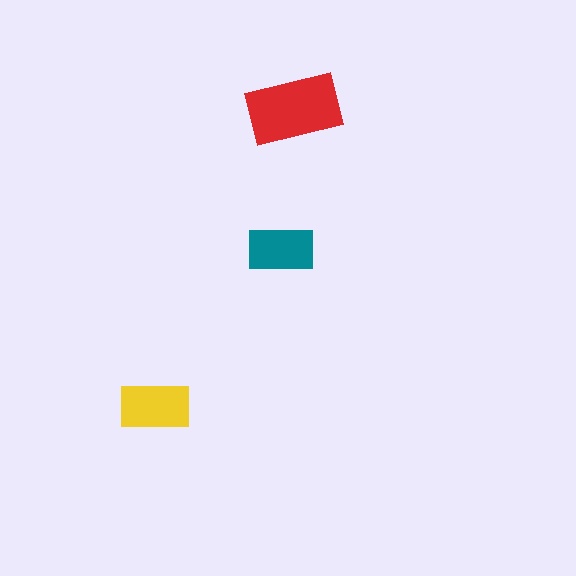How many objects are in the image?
There are 3 objects in the image.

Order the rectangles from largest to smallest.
the red one, the yellow one, the teal one.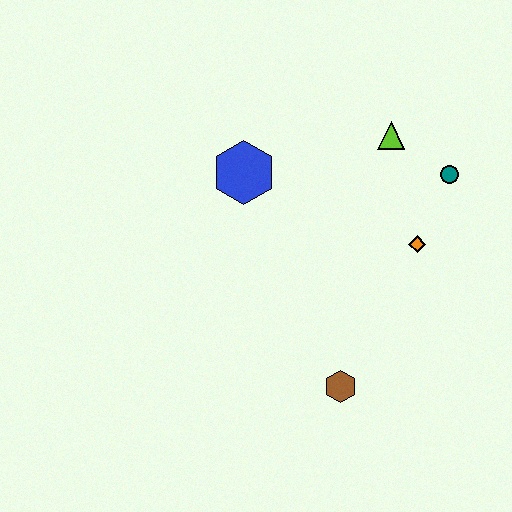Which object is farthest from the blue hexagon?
The brown hexagon is farthest from the blue hexagon.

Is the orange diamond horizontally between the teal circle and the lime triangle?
Yes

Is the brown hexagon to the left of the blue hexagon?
No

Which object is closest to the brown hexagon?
The orange diamond is closest to the brown hexagon.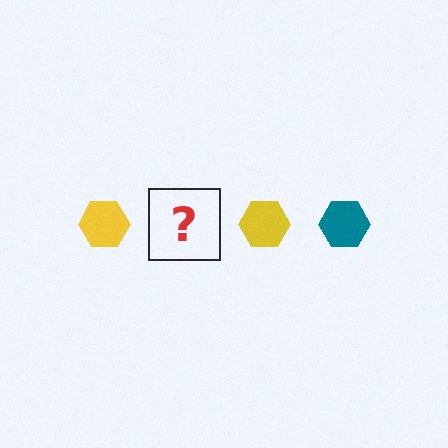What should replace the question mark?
The question mark should be replaced with a teal hexagon.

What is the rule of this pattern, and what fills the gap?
The rule is that the pattern cycles through yellow, teal hexagons. The gap should be filled with a teal hexagon.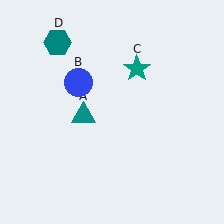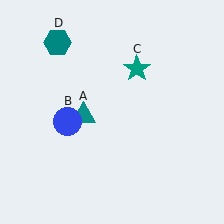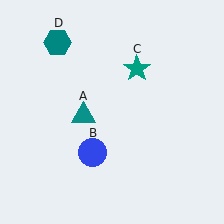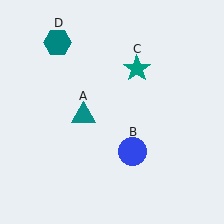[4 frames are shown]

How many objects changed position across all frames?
1 object changed position: blue circle (object B).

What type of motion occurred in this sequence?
The blue circle (object B) rotated counterclockwise around the center of the scene.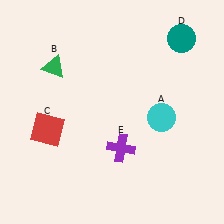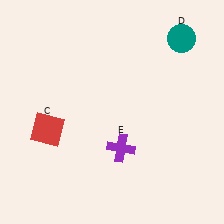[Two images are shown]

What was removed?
The green triangle (B), the cyan circle (A) were removed in Image 2.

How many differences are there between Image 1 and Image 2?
There are 2 differences between the two images.